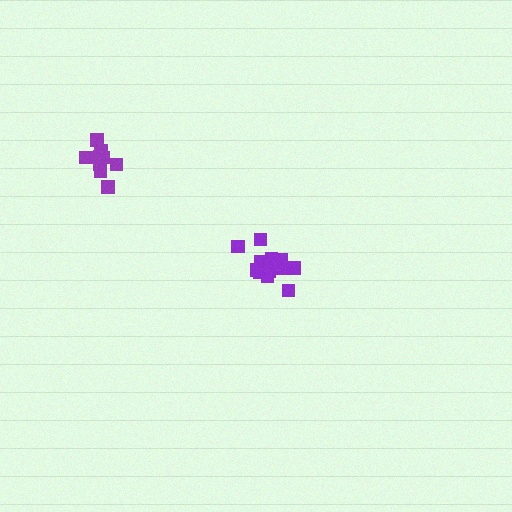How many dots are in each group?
Group 1: 13 dots, Group 2: 10 dots (23 total).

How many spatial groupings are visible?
There are 2 spatial groupings.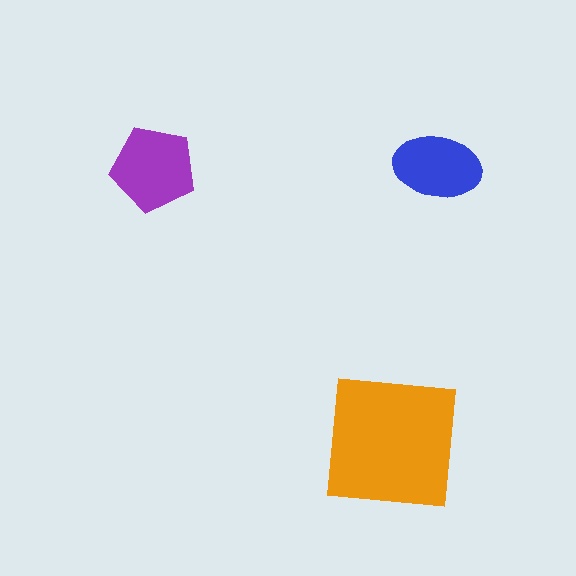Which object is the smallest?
The blue ellipse.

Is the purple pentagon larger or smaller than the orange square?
Smaller.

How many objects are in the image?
There are 3 objects in the image.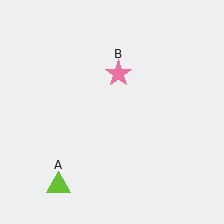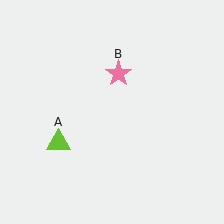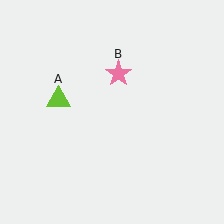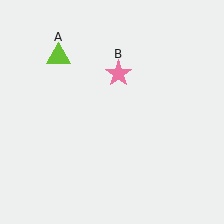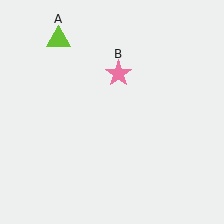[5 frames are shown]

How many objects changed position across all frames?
1 object changed position: lime triangle (object A).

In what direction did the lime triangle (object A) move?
The lime triangle (object A) moved up.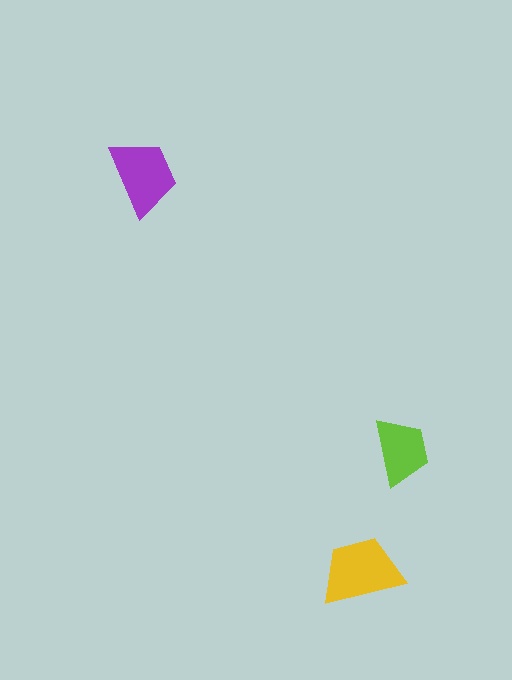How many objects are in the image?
There are 3 objects in the image.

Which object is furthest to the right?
The lime trapezoid is rightmost.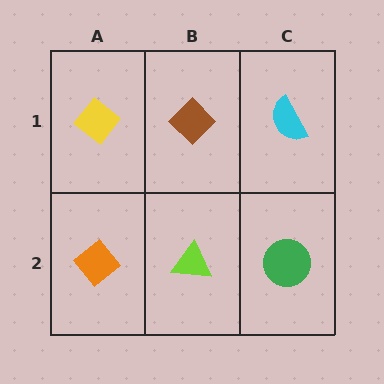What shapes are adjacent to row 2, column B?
A brown diamond (row 1, column B), an orange diamond (row 2, column A), a green circle (row 2, column C).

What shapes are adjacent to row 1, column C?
A green circle (row 2, column C), a brown diamond (row 1, column B).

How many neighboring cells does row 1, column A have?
2.